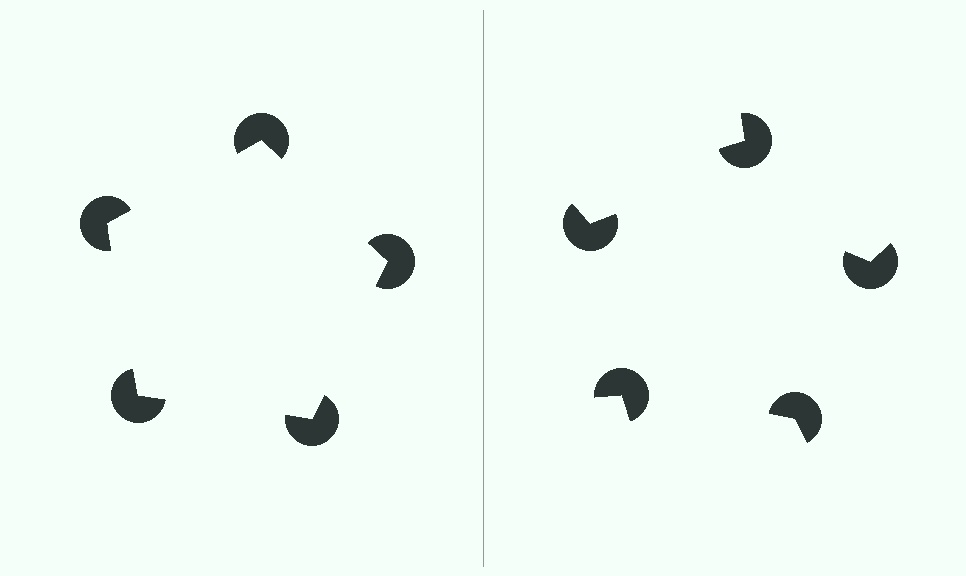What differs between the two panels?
The pac-man discs are positioned identically on both sides; only the wedge orientations differ. On the left they align to a pentagon; on the right they are misaligned.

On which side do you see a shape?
An illusory pentagon appears on the left side. On the right side the wedge cuts are rotated, so no coherent shape forms.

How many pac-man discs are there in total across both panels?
10 — 5 on each side.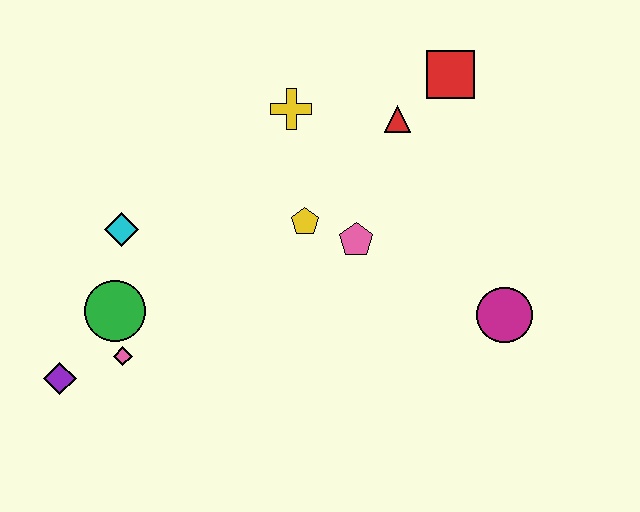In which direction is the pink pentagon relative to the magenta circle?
The pink pentagon is to the left of the magenta circle.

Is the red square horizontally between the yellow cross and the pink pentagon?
No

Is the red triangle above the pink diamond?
Yes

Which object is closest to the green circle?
The pink diamond is closest to the green circle.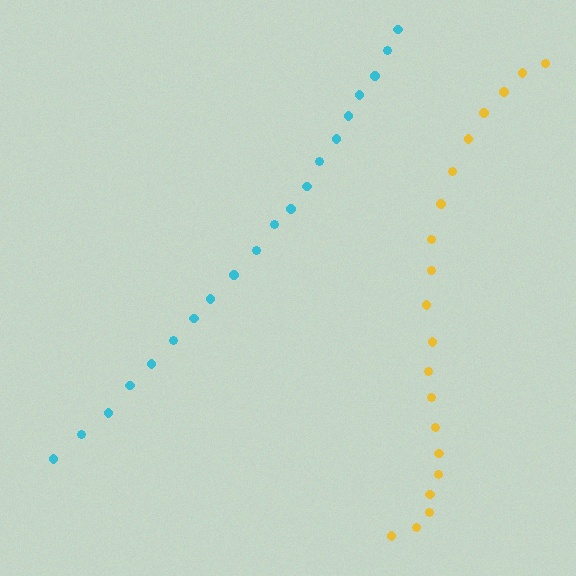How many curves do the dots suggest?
There are 2 distinct paths.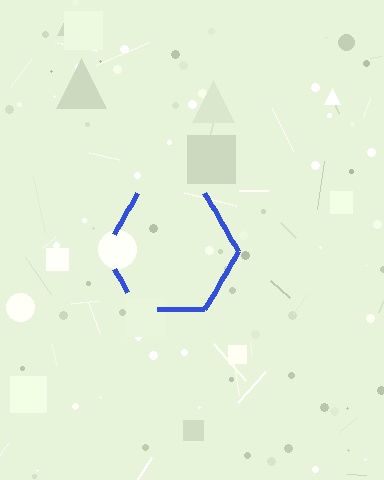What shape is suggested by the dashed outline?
The dashed outline suggests a hexagon.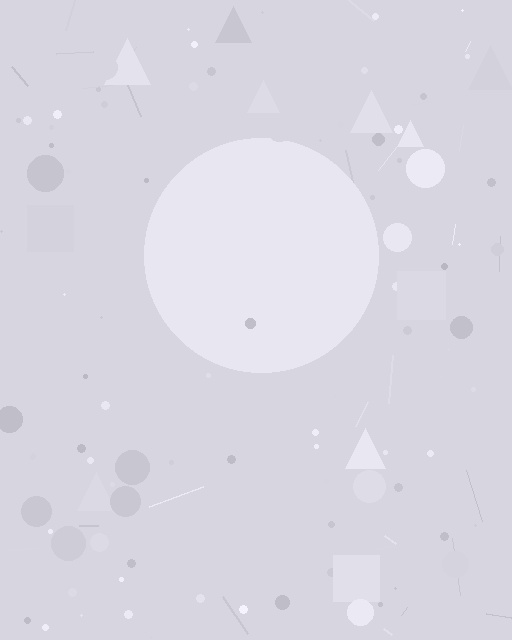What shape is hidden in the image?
A circle is hidden in the image.